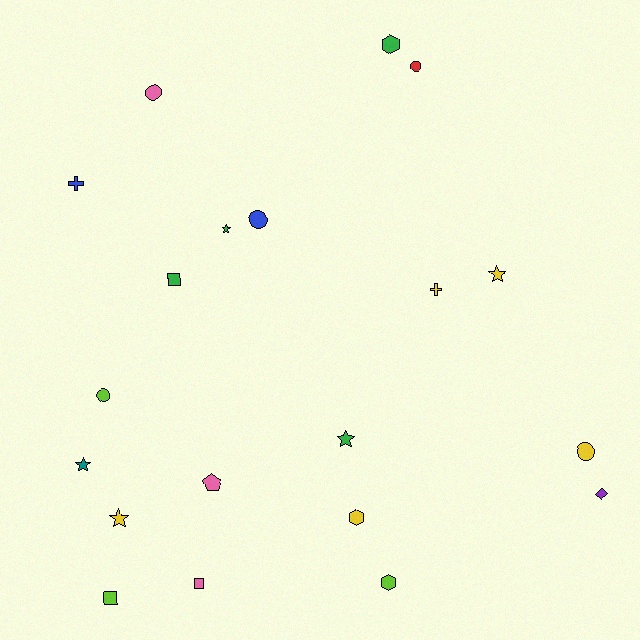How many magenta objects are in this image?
There are no magenta objects.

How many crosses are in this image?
There are 2 crosses.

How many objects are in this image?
There are 20 objects.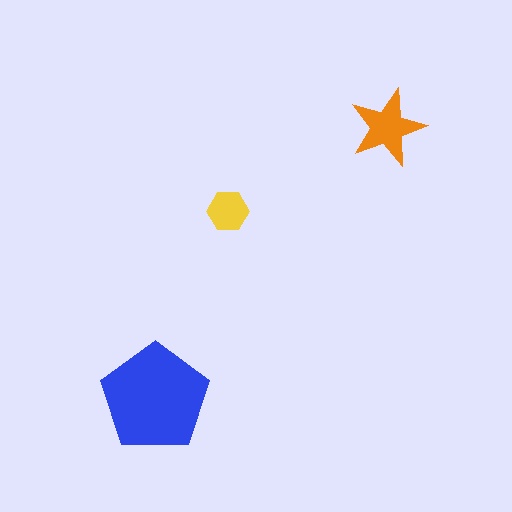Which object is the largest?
The blue pentagon.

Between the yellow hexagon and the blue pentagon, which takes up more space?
The blue pentagon.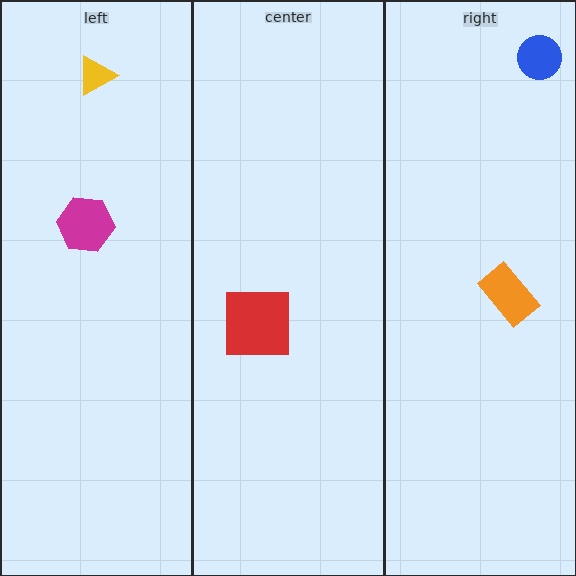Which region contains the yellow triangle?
The left region.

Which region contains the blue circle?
The right region.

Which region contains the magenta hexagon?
The left region.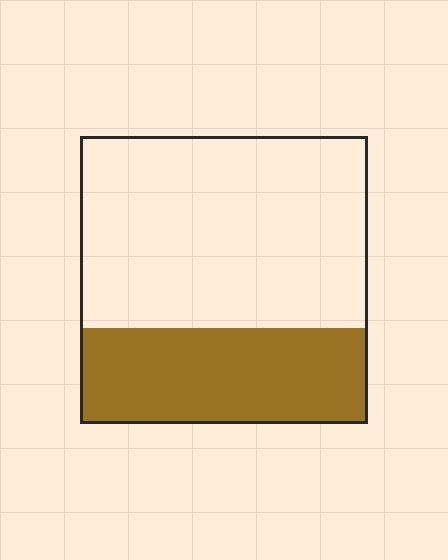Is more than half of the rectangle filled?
No.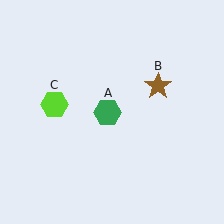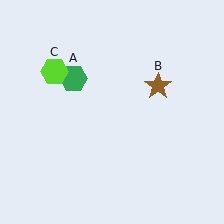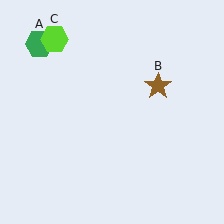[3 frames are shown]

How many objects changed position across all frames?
2 objects changed position: green hexagon (object A), lime hexagon (object C).